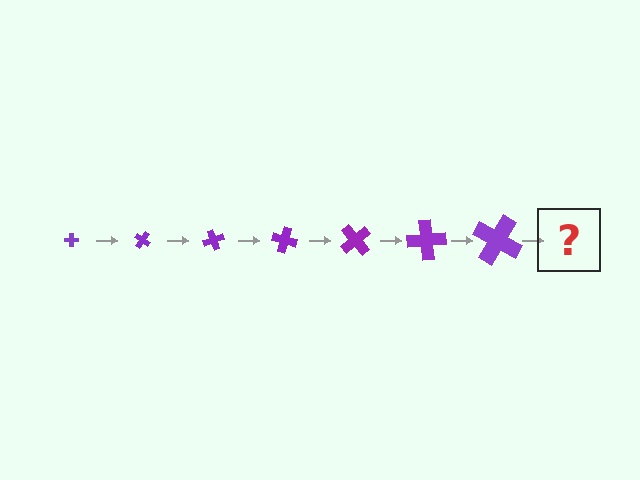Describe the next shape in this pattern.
It should be a cross, larger than the previous one and rotated 245 degrees from the start.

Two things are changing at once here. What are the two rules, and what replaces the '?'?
The two rules are that the cross grows larger each step and it rotates 35 degrees each step. The '?' should be a cross, larger than the previous one and rotated 245 degrees from the start.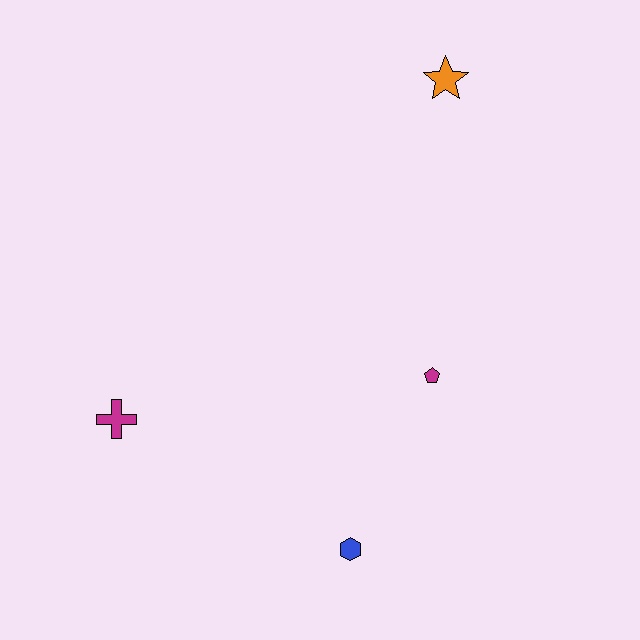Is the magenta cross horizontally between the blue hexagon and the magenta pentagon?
No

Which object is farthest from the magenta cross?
The orange star is farthest from the magenta cross.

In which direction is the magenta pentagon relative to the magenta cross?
The magenta pentagon is to the right of the magenta cross.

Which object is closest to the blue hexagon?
The magenta pentagon is closest to the blue hexagon.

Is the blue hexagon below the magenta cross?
Yes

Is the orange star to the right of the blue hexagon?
Yes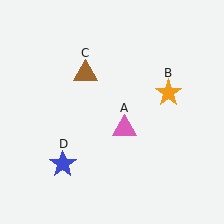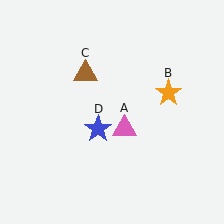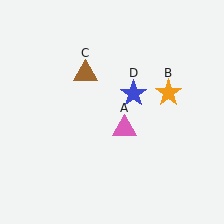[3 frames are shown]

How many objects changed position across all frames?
1 object changed position: blue star (object D).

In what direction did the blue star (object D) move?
The blue star (object D) moved up and to the right.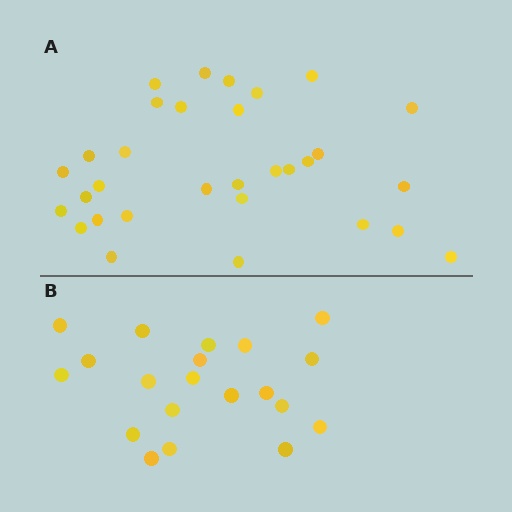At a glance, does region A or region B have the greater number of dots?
Region A (the top region) has more dots.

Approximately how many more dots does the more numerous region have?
Region A has roughly 12 or so more dots than region B.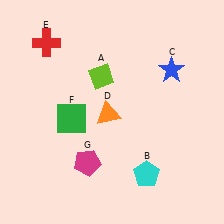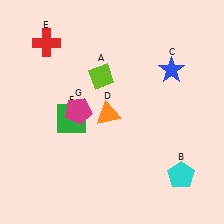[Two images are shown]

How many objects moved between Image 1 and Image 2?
2 objects moved between the two images.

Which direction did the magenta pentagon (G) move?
The magenta pentagon (G) moved up.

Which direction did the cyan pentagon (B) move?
The cyan pentagon (B) moved right.